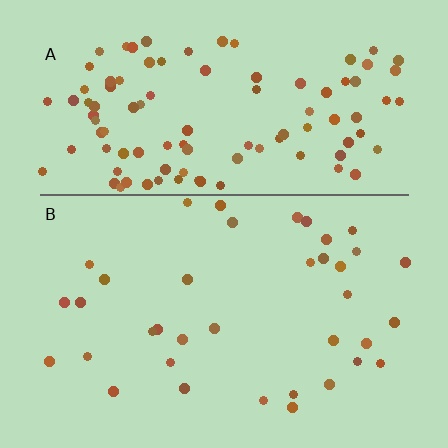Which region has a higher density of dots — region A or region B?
A (the top).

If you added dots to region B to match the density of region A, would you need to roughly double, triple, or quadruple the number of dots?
Approximately triple.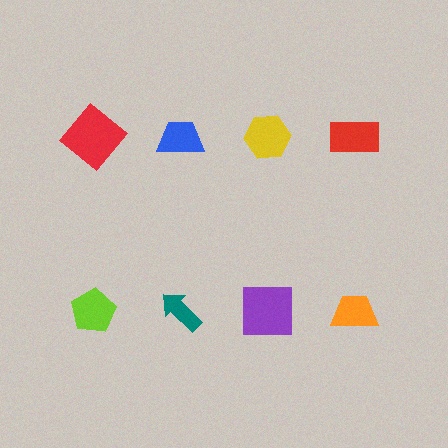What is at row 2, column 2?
A teal arrow.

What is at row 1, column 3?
A yellow hexagon.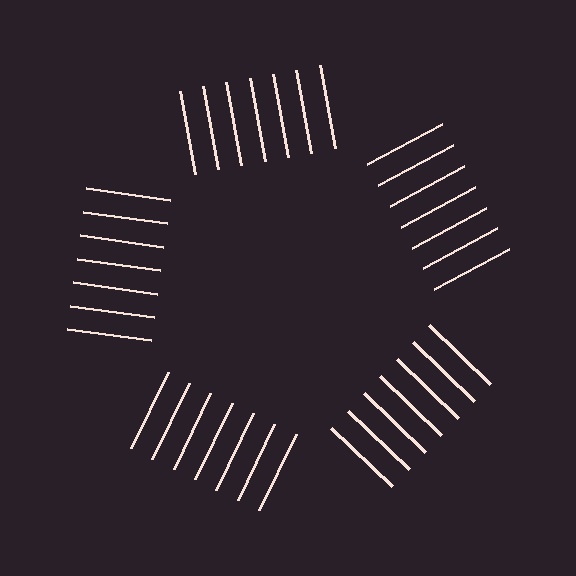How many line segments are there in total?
35 — 7 along each of the 5 edges.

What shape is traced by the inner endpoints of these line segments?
An illusory pentagon — the line segments terminate on its edges but no continuous stroke is drawn.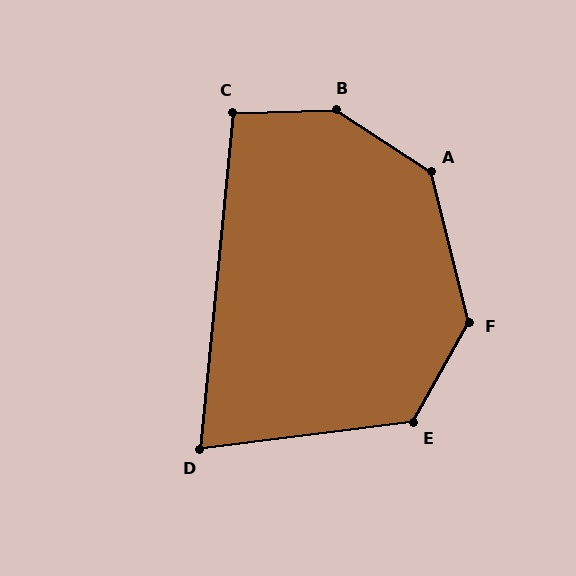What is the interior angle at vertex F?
Approximately 137 degrees (obtuse).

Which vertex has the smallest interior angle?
D, at approximately 77 degrees.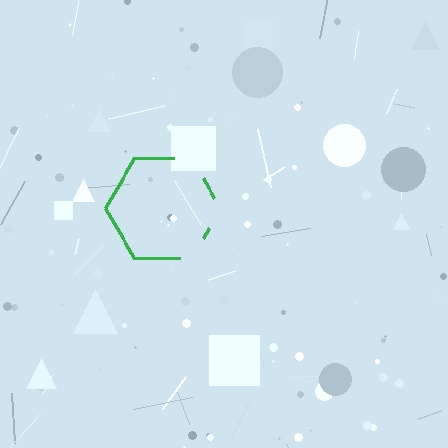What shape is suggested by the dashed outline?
The dashed outline suggests a hexagon.